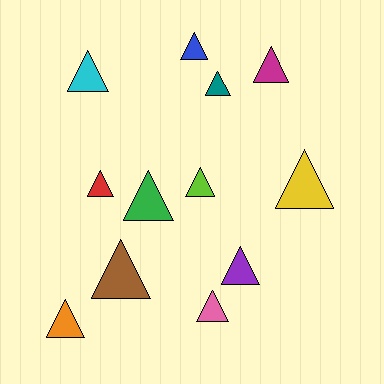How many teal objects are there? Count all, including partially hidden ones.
There is 1 teal object.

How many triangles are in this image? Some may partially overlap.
There are 12 triangles.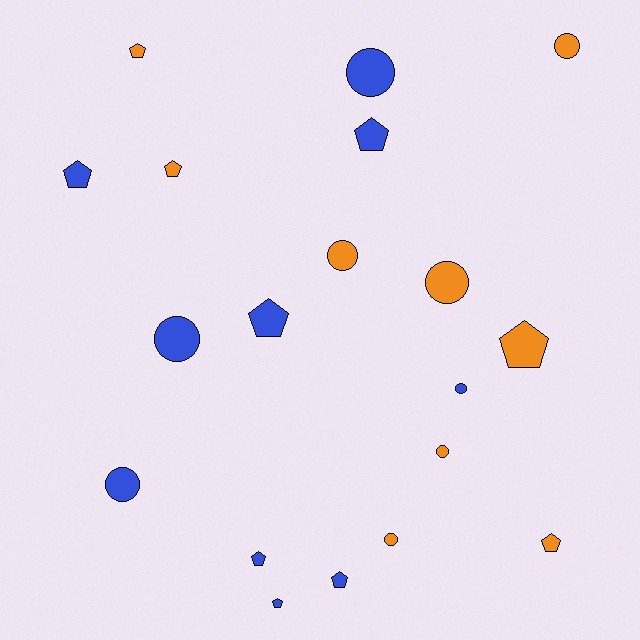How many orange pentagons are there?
There are 4 orange pentagons.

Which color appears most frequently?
Blue, with 10 objects.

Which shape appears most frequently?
Pentagon, with 10 objects.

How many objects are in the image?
There are 19 objects.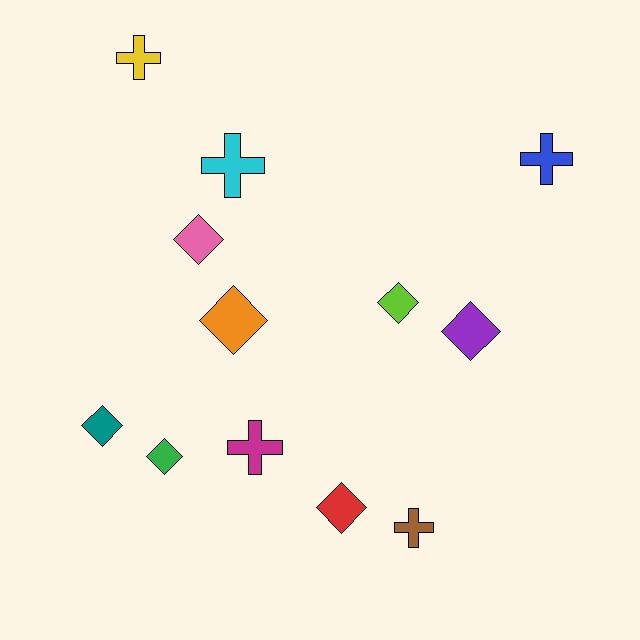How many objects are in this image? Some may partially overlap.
There are 12 objects.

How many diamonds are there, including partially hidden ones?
There are 7 diamonds.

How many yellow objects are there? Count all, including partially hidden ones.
There is 1 yellow object.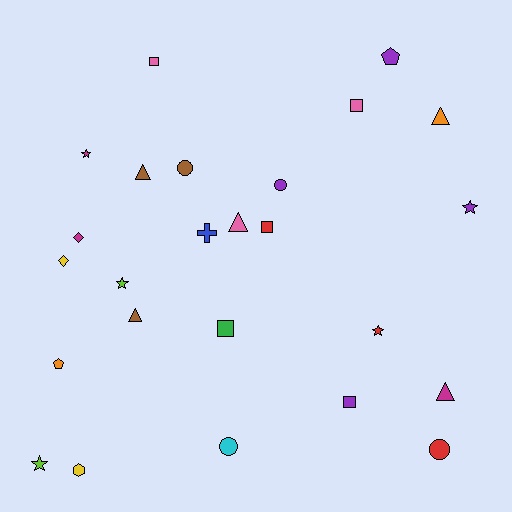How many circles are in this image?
There are 4 circles.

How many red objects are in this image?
There are 3 red objects.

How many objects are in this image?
There are 25 objects.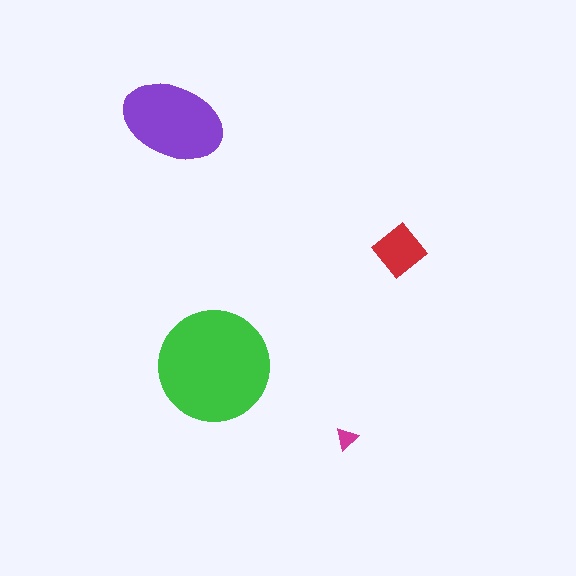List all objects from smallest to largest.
The magenta triangle, the red diamond, the purple ellipse, the green circle.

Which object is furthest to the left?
The purple ellipse is leftmost.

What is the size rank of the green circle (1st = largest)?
1st.